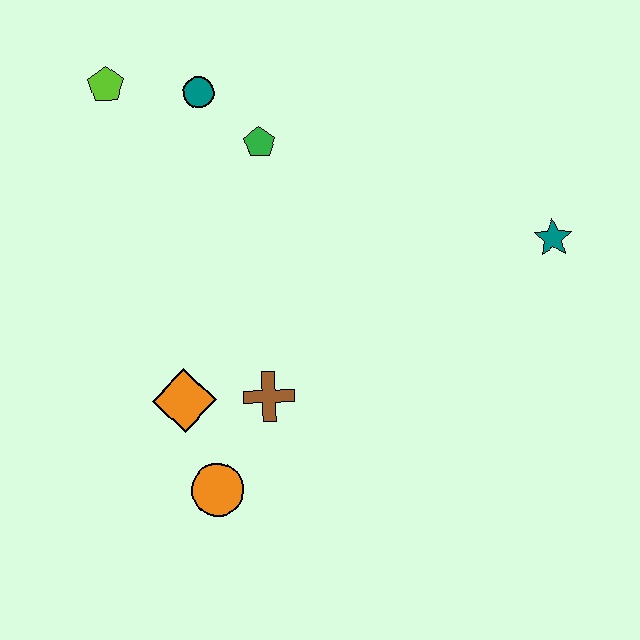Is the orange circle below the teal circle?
Yes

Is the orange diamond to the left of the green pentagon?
Yes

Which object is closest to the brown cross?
The orange diamond is closest to the brown cross.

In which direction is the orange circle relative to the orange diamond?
The orange circle is below the orange diamond.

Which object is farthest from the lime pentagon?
The teal star is farthest from the lime pentagon.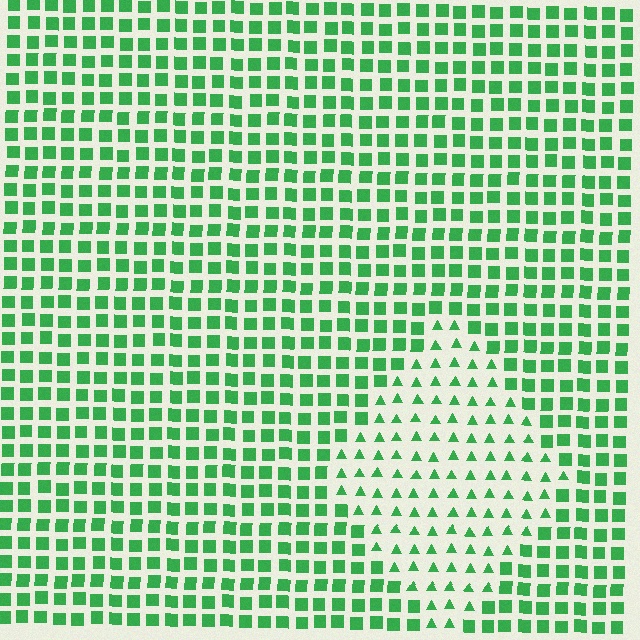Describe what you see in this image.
The image is filled with small green elements arranged in a uniform grid. A diamond-shaped region contains triangles, while the surrounding area contains squares. The boundary is defined purely by the change in element shape.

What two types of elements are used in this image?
The image uses triangles inside the diamond region and squares outside it.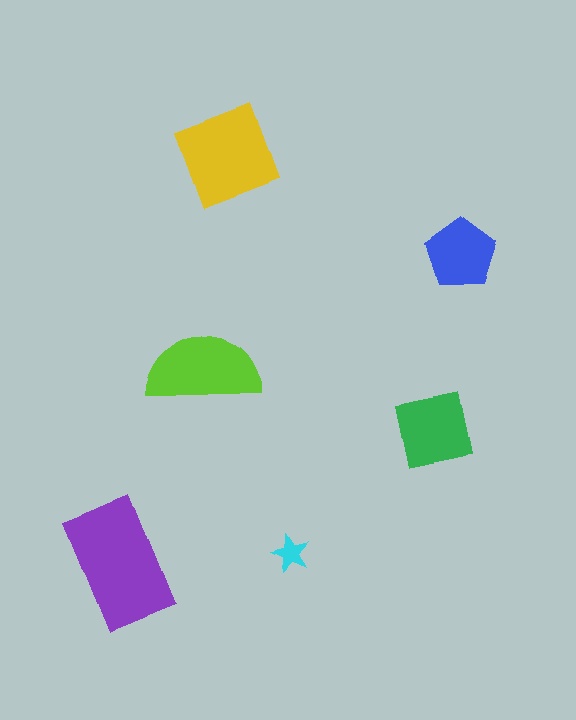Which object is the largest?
The purple rectangle.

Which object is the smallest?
The cyan star.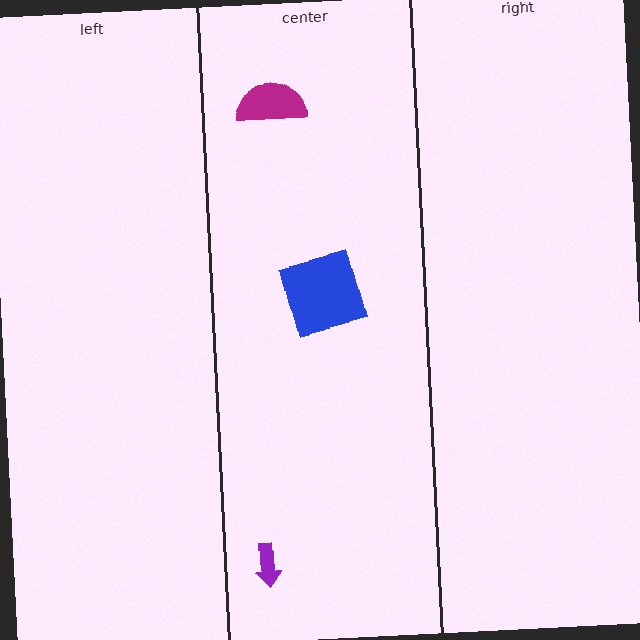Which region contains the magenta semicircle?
The center region.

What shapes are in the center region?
The purple arrow, the magenta semicircle, the blue square.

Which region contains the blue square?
The center region.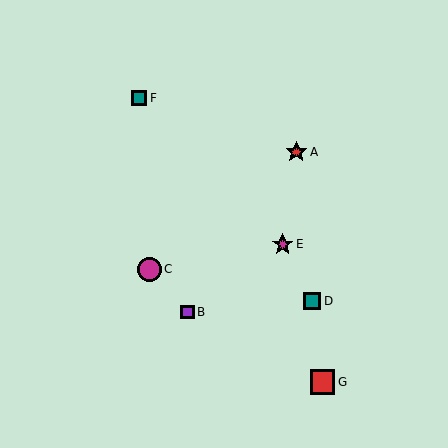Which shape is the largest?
The red square (labeled G) is the largest.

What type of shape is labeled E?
Shape E is a magenta star.